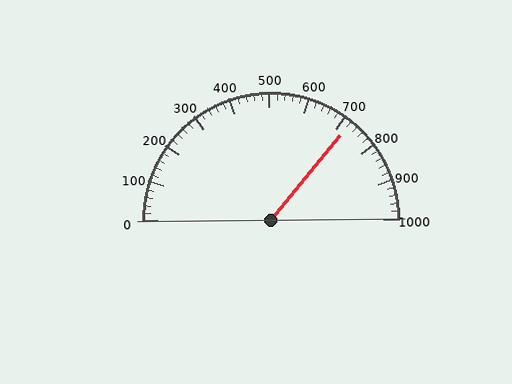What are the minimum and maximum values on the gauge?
The gauge ranges from 0 to 1000.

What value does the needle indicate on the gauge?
The needle indicates approximately 720.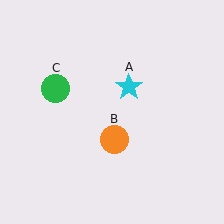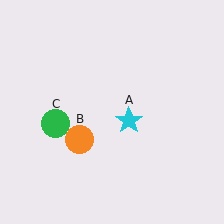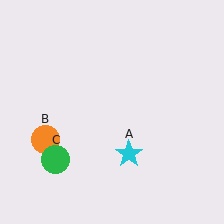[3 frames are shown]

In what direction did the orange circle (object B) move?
The orange circle (object B) moved left.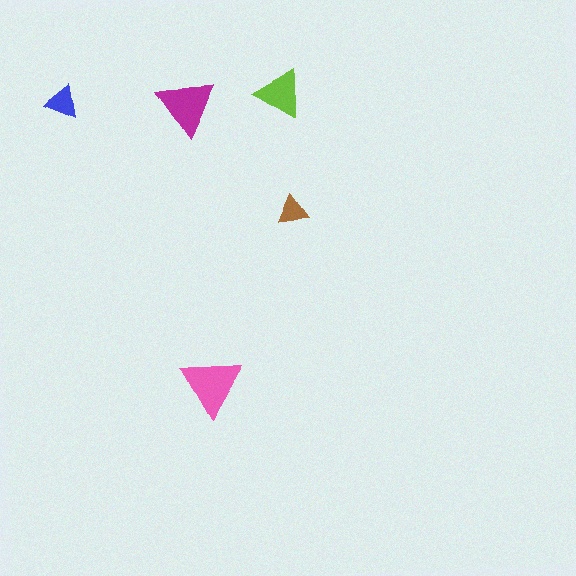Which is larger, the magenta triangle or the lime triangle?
The magenta one.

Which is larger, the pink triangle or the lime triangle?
The pink one.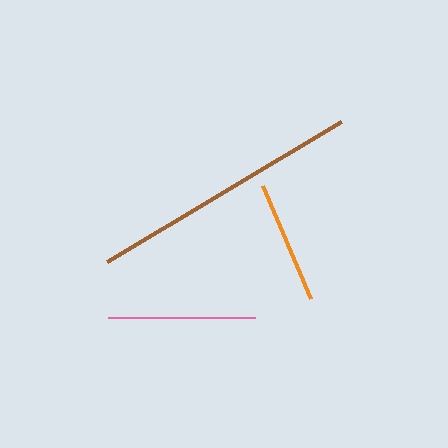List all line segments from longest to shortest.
From longest to shortest: brown, pink, orange.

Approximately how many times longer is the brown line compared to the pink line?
The brown line is approximately 1.9 times the length of the pink line.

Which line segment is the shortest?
The orange line is the shortest at approximately 122 pixels.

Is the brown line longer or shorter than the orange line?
The brown line is longer than the orange line.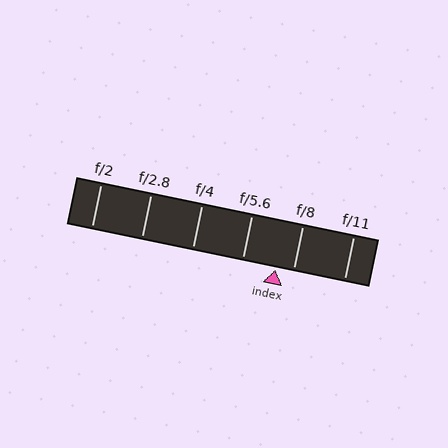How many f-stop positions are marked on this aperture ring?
There are 6 f-stop positions marked.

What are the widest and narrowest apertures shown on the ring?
The widest aperture shown is f/2 and the narrowest is f/11.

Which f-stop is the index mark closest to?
The index mark is closest to f/8.